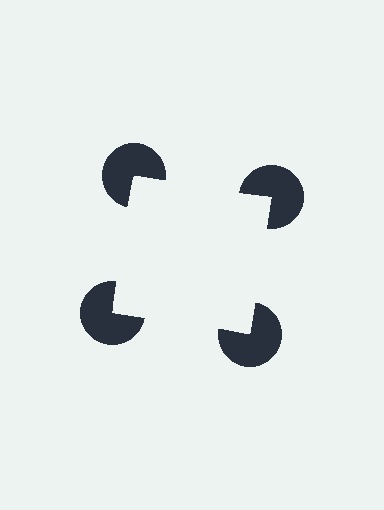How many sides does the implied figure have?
4 sides.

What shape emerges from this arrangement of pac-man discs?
An illusory square — its edges are inferred from the aligned wedge cuts in the pac-man discs, not physically drawn.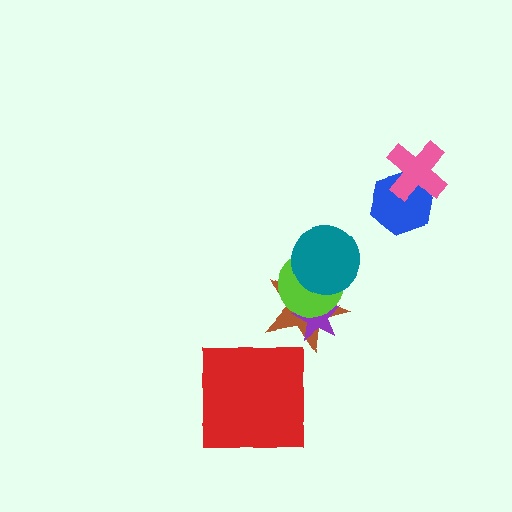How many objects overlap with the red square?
0 objects overlap with the red square.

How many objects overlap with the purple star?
2 objects overlap with the purple star.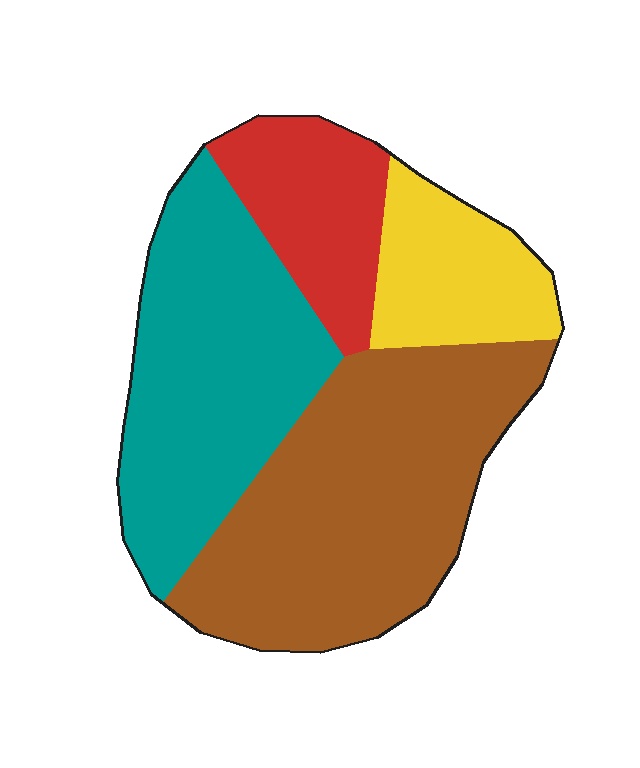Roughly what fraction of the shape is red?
Red covers about 15% of the shape.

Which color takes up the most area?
Brown, at roughly 40%.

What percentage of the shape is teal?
Teal takes up about one third (1/3) of the shape.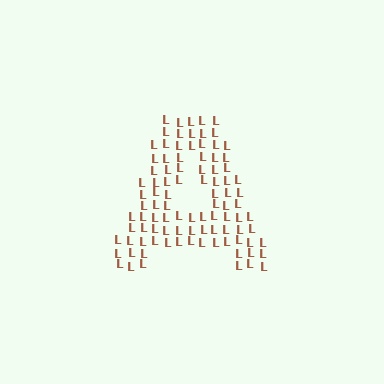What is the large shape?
The large shape is the letter A.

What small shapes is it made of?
It is made of small letter L's.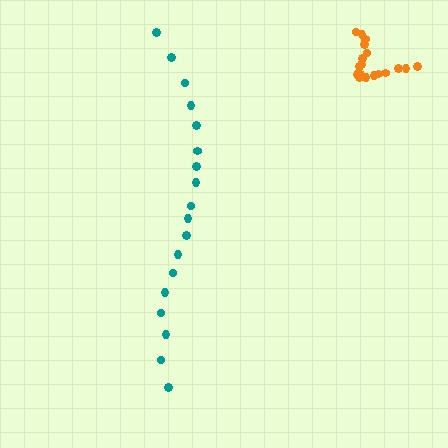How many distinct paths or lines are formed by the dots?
There are 2 distinct paths.